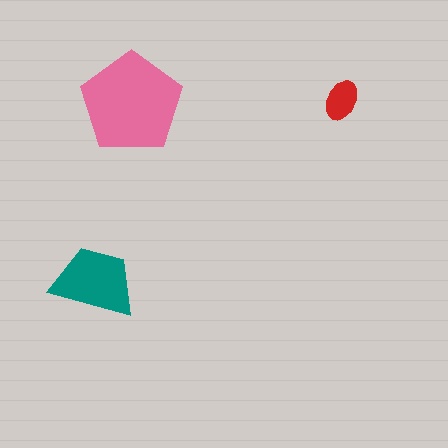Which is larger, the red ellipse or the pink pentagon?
The pink pentagon.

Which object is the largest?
The pink pentagon.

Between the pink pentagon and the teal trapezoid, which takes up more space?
The pink pentagon.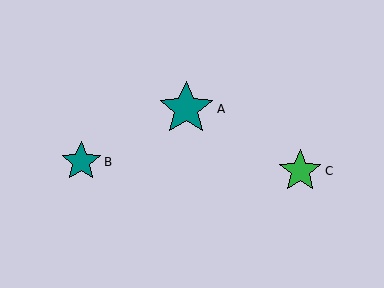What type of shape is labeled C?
Shape C is a green star.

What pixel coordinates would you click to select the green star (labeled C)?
Click at (300, 171) to select the green star C.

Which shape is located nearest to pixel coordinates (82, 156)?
The teal star (labeled B) at (81, 162) is nearest to that location.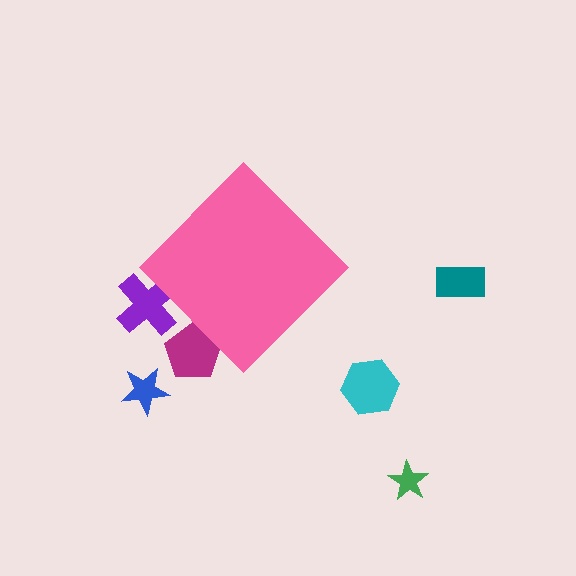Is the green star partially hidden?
No, the green star is fully visible.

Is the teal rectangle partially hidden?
No, the teal rectangle is fully visible.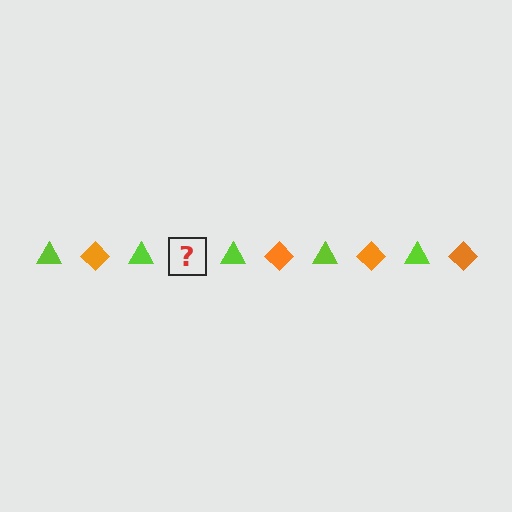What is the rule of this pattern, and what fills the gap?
The rule is that the pattern alternates between lime triangle and orange diamond. The gap should be filled with an orange diamond.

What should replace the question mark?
The question mark should be replaced with an orange diamond.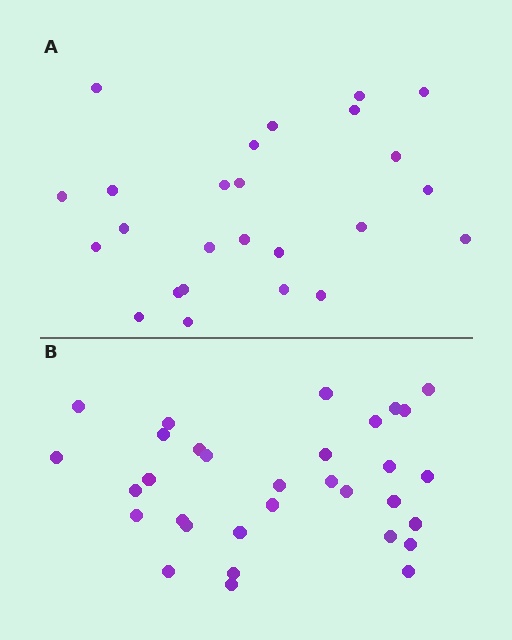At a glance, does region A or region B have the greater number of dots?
Region B (the bottom region) has more dots.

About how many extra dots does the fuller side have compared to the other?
Region B has roughly 8 or so more dots than region A.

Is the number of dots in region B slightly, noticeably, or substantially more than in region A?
Region B has noticeably more, but not dramatically so. The ratio is roughly 1.3 to 1.